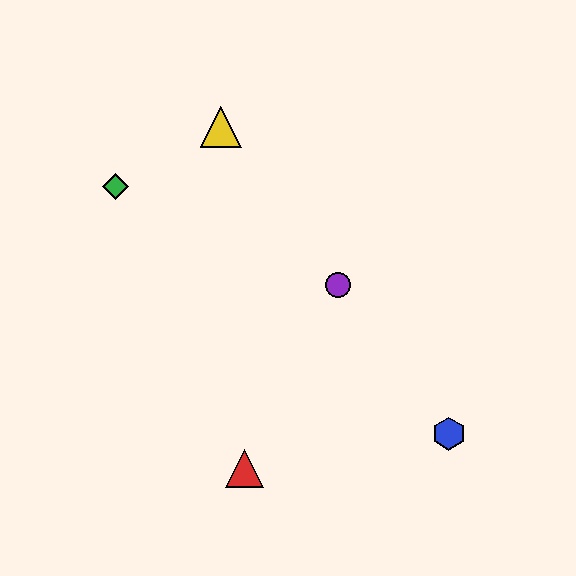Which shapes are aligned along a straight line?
The blue hexagon, the yellow triangle, the purple circle are aligned along a straight line.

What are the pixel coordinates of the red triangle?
The red triangle is at (245, 469).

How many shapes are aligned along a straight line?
3 shapes (the blue hexagon, the yellow triangle, the purple circle) are aligned along a straight line.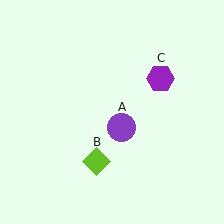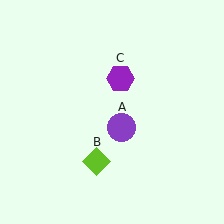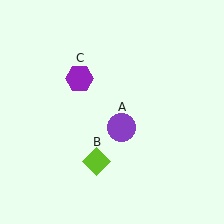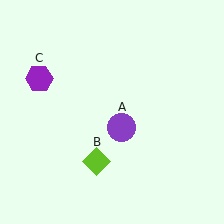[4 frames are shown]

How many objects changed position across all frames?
1 object changed position: purple hexagon (object C).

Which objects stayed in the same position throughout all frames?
Purple circle (object A) and lime diamond (object B) remained stationary.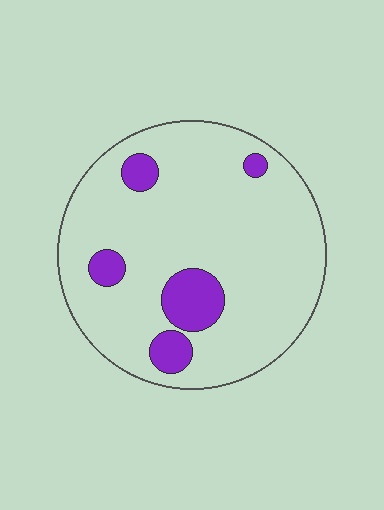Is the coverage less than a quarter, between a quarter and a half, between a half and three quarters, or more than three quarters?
Less than a quarter.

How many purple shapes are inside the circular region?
5.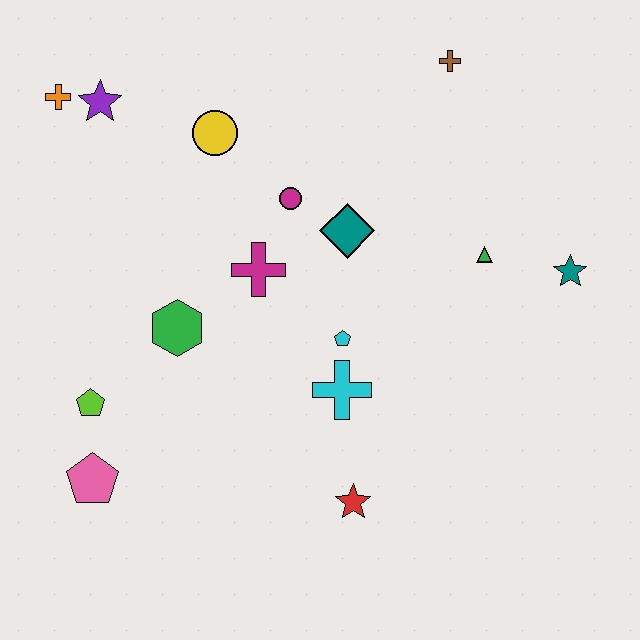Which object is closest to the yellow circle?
The magenta circle is closest to the yellow circle.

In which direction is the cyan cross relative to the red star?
The cyan cross is above the red star.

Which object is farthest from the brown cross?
The pink pentagon is farthest from the brown cross.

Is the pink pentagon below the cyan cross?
Yes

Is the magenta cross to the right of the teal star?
No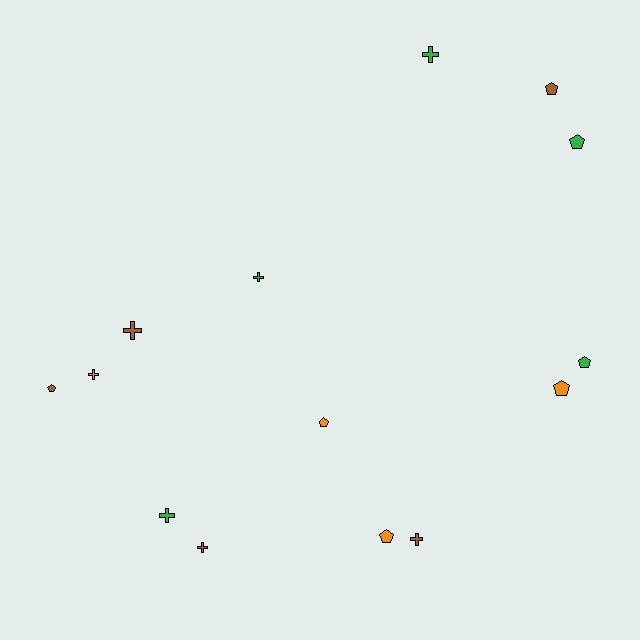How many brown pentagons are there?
There are 2 brown pentagons.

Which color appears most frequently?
Brown, with 5 objects.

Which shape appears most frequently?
Pentagon, with 7 objects.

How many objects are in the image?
There are 14 objects.